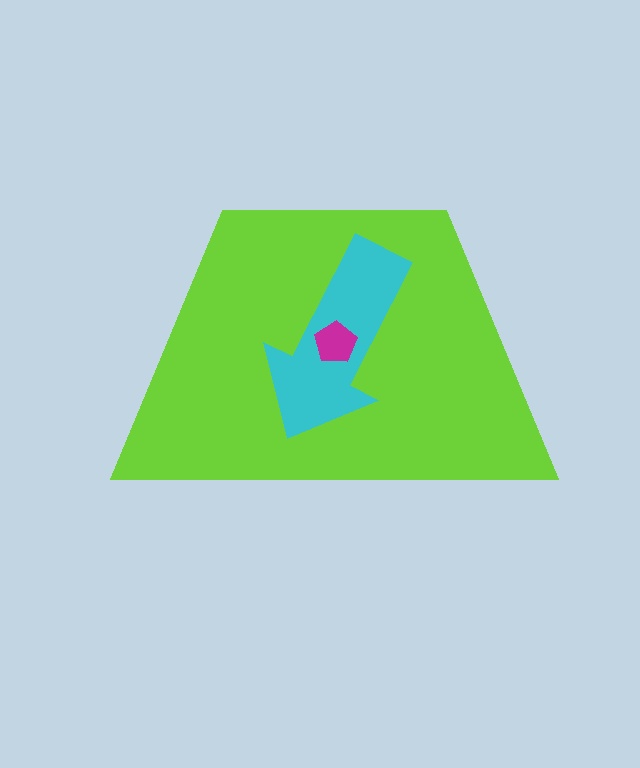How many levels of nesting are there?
3.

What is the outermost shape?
The lime trapezoid.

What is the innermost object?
The magenta pentagon.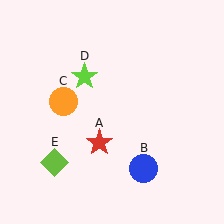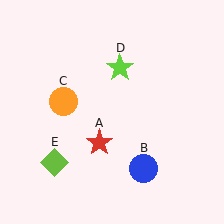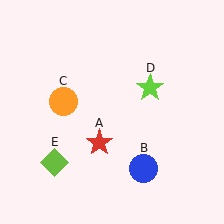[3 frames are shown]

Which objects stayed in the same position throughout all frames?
Red star (object A) and blue circle (object B) and orange circle (object C) and lime diamond (object E) remained stationary.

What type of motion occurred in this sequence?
The lime star (object D) rotated clockwise around the center of the scene.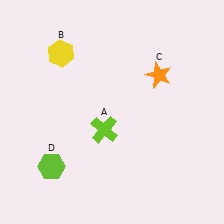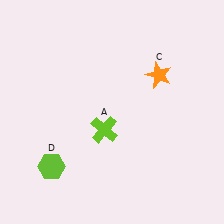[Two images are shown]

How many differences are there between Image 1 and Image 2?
There is 1 difference between the two images.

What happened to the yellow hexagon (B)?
The yellow hexagon (B) was removed in Image 2. It was in the top-left area of Image 1.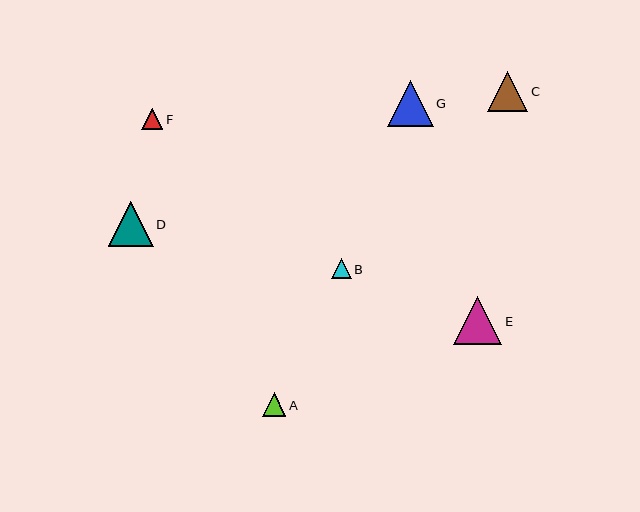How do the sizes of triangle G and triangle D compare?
Triangle G and triangle D are approximately the same size.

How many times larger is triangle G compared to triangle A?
Triangle G is approximately 1.9 times the size of triangle A.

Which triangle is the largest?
Triangle E is the largest with a size of approximately 48 pixels.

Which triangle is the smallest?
Triangle B is the smallest with a size of approximately 20 pixels.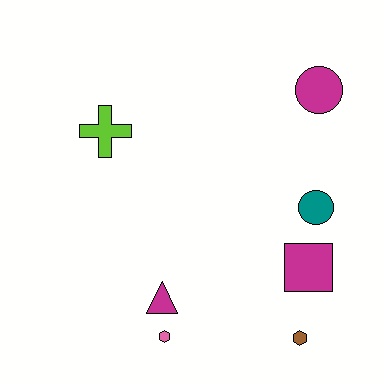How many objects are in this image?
There are 7 objects.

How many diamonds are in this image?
There are no diamonds.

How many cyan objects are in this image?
There are no cyan objects.